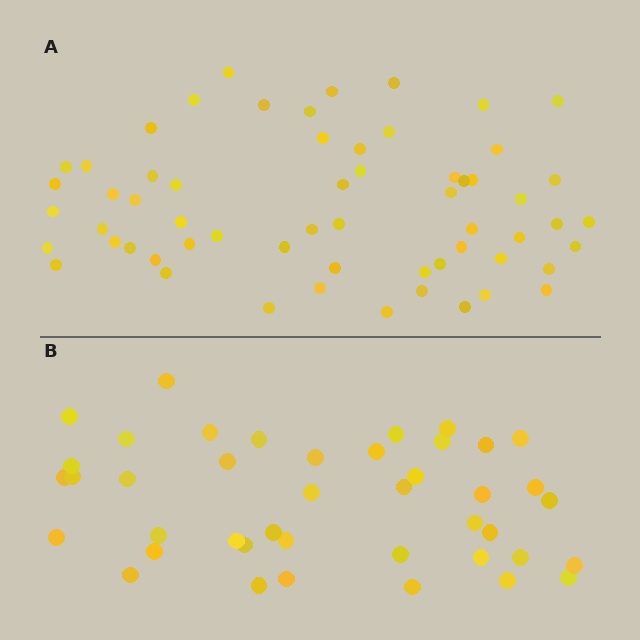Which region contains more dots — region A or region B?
Region A (the top region) has more dots.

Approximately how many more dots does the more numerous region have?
Region A has approximately 20 more dots than region B.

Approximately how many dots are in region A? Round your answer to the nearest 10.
About 60 dots.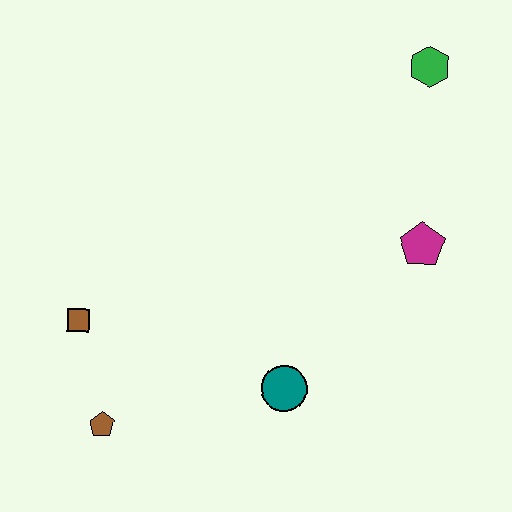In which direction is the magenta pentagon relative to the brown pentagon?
The magenta pentagon is to the right of the brown pentagon.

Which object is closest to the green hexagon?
The magenta pentagon is closest to the green hexagon.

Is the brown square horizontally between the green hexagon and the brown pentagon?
No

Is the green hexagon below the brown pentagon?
No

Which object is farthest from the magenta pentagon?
The brown pentagon is farthest from the magenta pentagon.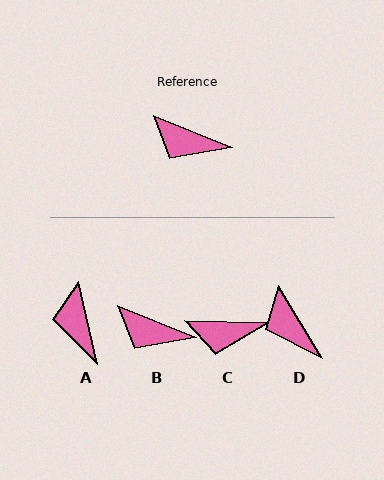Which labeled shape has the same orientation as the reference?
B.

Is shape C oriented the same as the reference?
No, it is off by about 21 degrees.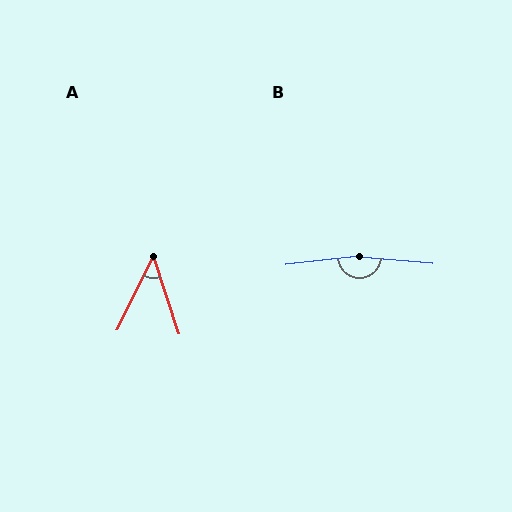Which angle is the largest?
B, at approximately 169 degrees.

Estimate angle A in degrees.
Approximately 45 degrees.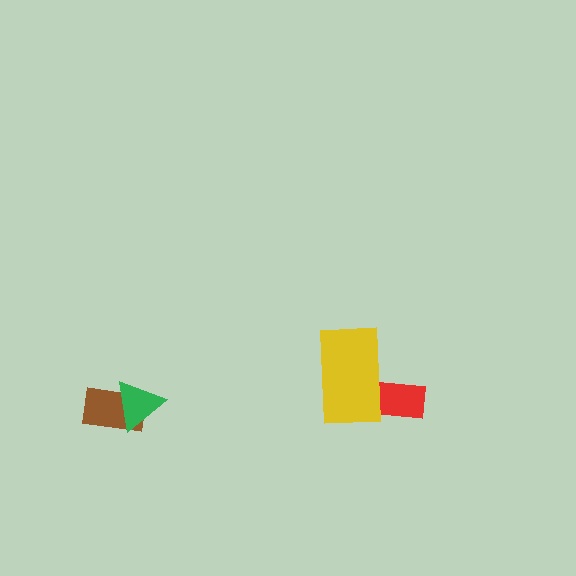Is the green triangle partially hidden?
No, no other shape covers it.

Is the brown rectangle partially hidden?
Yes, it is partially covered by another shape.